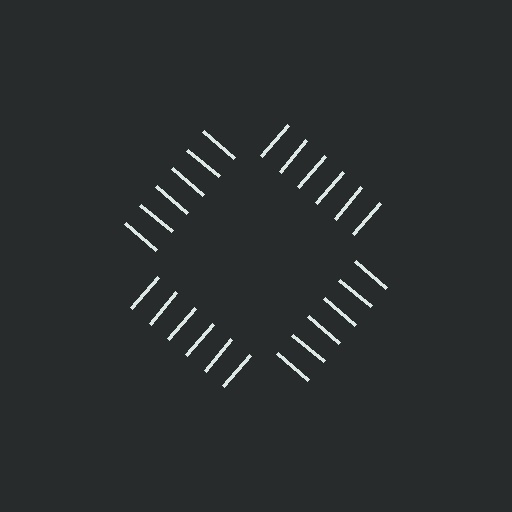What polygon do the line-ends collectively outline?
An illusory square — the line segments terminate on its edges but no continuous stroke is drawn.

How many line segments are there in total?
24 — 6 along each of the 4 edges.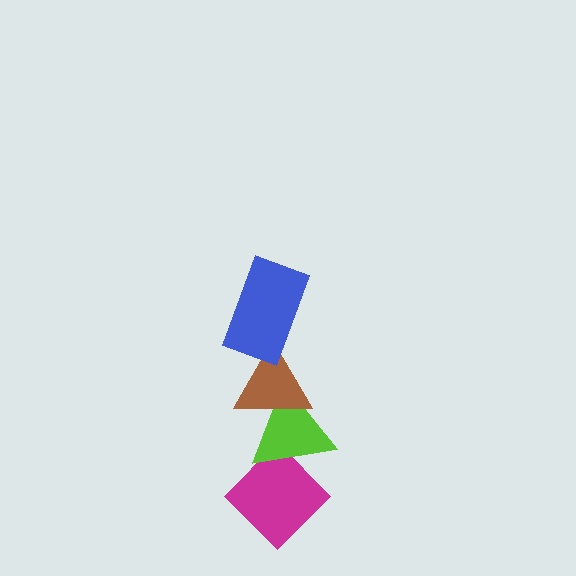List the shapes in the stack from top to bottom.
From top to bottom: the blue rectangle, the brown triangle, the lime triangle, the magenta diamond.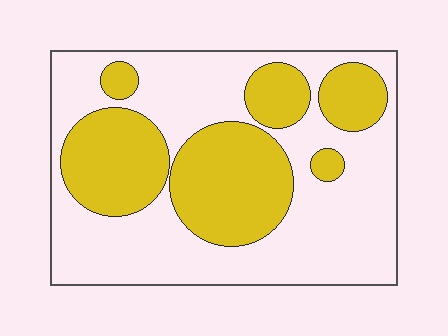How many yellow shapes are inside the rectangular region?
6.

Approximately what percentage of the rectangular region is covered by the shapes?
Approximately 40%.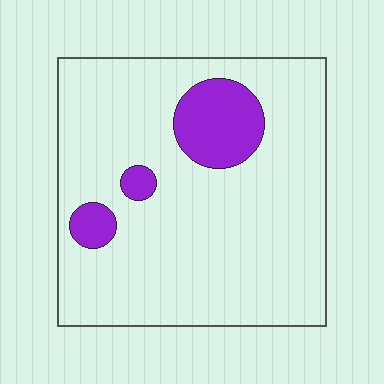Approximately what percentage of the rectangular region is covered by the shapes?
Approximately 15%.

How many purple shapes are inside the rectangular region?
3.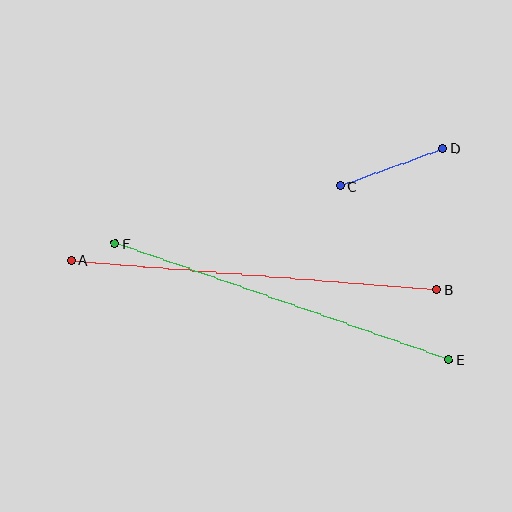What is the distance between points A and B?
The distance is approximately 367 pixels.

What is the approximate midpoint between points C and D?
The midpoint is at approximately (392, 167) pixels.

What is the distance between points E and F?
The distance is approximately 354 pixels.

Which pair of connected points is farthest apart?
Points A and B are farthest apart.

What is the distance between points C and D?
The distance is approximately 110 pixels.